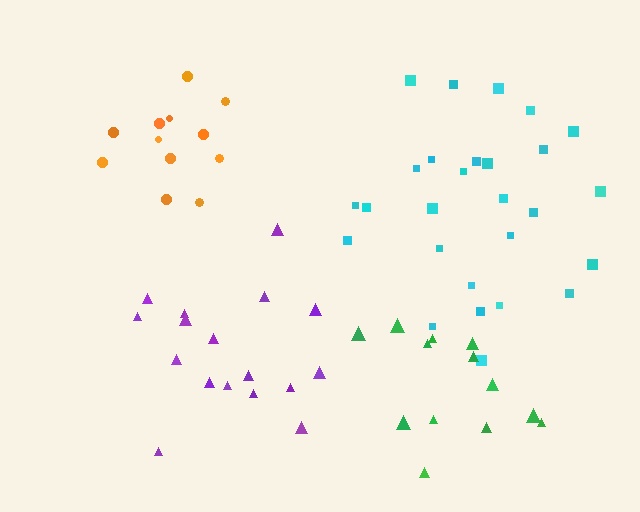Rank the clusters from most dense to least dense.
orange, cyan, purple, green.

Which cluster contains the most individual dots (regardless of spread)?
Cyan (27).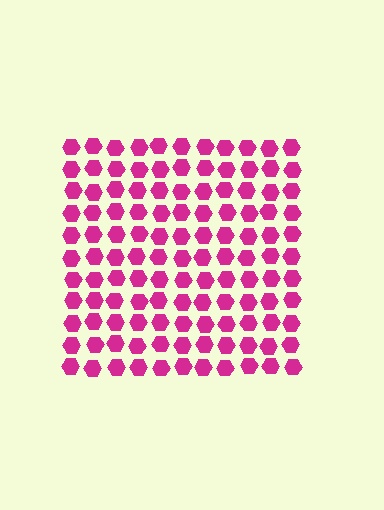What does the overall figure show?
The overall figure shows a square.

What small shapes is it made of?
It is made of small hexagons.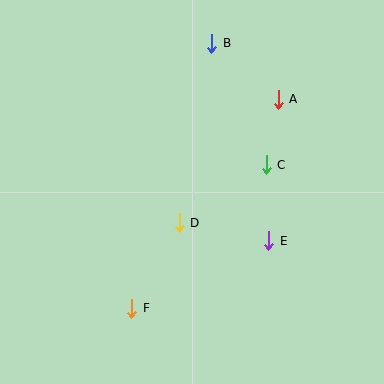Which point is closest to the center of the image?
Point D at (179, 223) is closest to the center.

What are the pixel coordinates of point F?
Point F is at (132, 308).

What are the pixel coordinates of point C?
Point C is at (266, 165).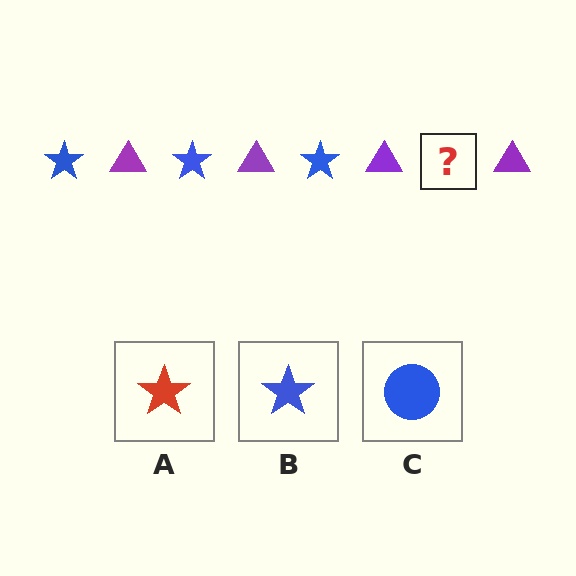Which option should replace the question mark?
Option B.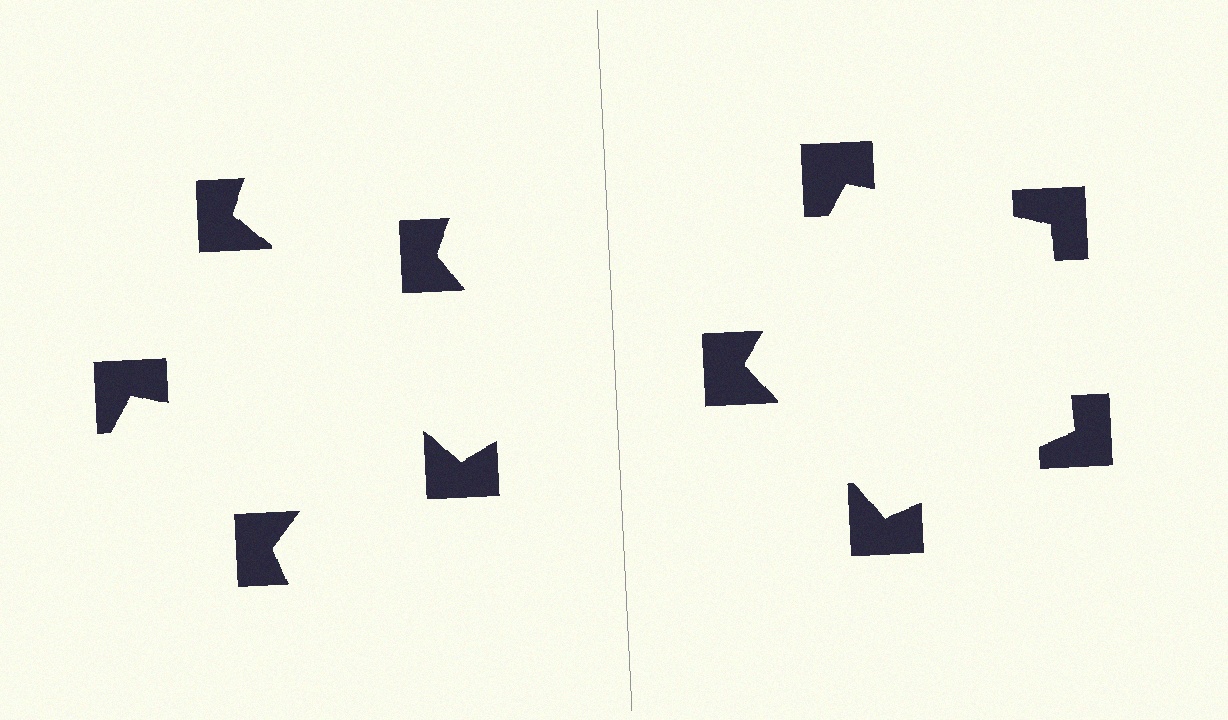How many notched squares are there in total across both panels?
10 — 5 on each side.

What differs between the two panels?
The notched squares are positioned identically on both sides; only the wedge orientations differ. On the right they align to a pentagon; on the left they are misaligned.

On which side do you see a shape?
An illusory pentagon appears on the right side. On the left side the wedge cuts are rotated, so no coherent shape forms.